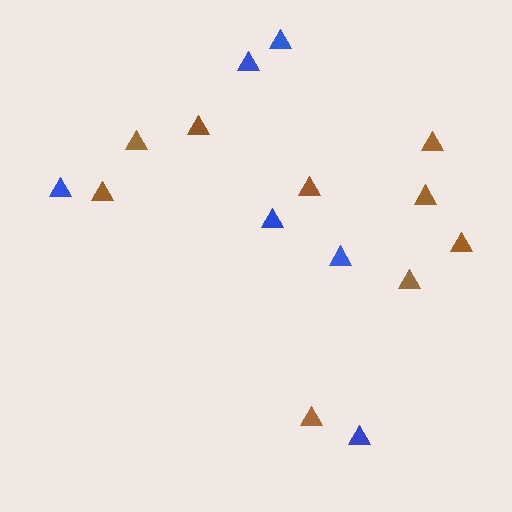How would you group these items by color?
There are 2 groups: one group of brown triangles (9) and one group of blue triangles (6).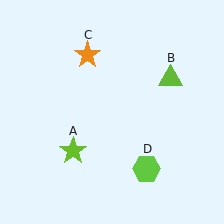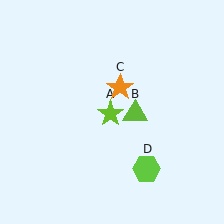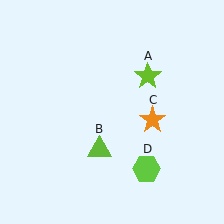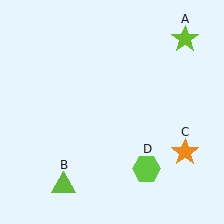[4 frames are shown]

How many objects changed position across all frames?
3 objects changed position: lime star (object A), lime triangle (object B), orange star (object C).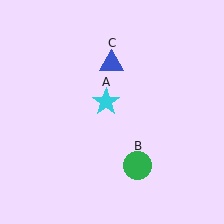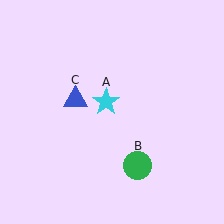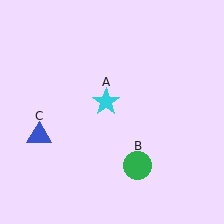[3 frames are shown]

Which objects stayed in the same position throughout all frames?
Cyan star (object A) and green circle (object B) remained stationary.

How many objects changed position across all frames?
1 object changed position: blue triangle (object C).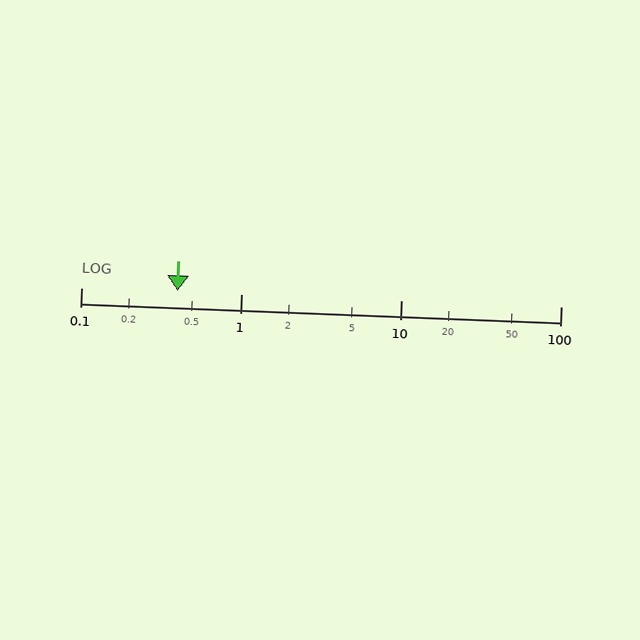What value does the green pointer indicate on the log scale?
The pointer indicates approximately 0.4.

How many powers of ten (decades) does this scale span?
The scale spans 3 decades, from 0.1 to 100.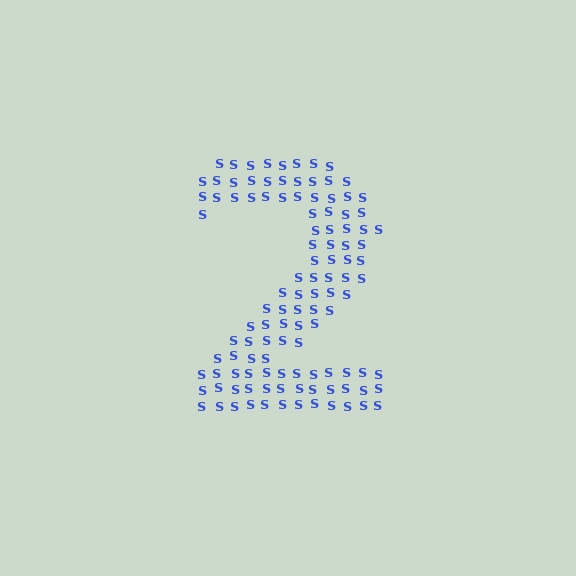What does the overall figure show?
The overall figure shows the digit 2.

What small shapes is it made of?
It is made of small letter S's.